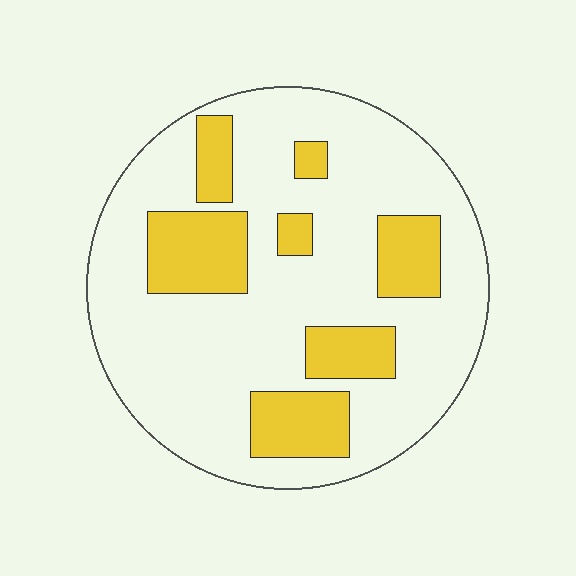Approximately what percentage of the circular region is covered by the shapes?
Approximately 25%.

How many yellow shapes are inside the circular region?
7.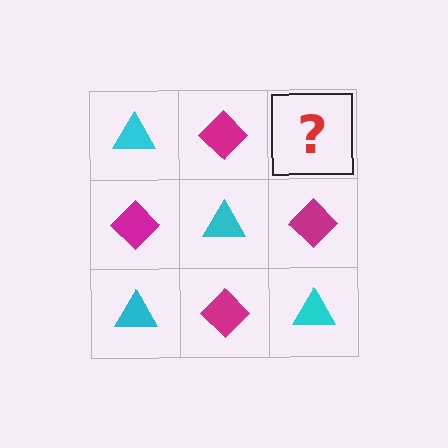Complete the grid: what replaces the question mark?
The question mark should be replaced with a cyan triangle.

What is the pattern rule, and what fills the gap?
The rule is that it alternates cyan triangle and magenta diamond in a checkerboard pattern. The gap should be filled with a cyan triangle.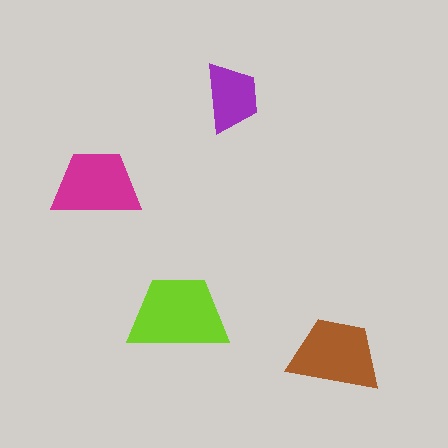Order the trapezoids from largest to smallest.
the lime one, the brown one, the magenta one, the purple one.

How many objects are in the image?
There are 4 objects in the image.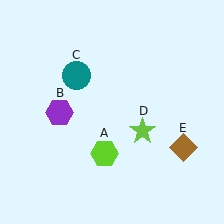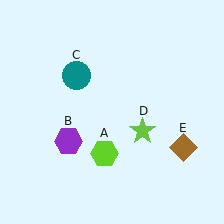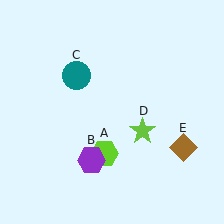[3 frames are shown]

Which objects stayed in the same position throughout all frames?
Lime hexagon (object A) and teal circle (object C) and lime star (object D) and brown diamond (object E) remained stationary.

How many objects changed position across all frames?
1 object changed position: purple hexagon (object B).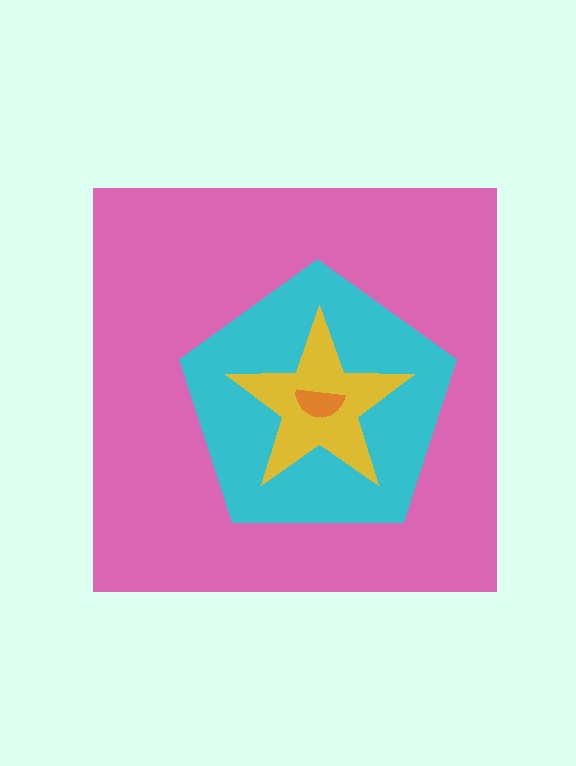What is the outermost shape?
The pink square.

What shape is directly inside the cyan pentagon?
The yellow star.